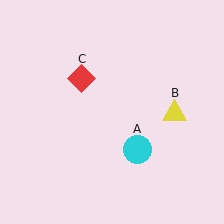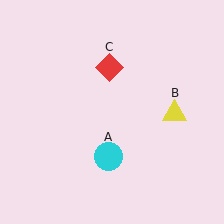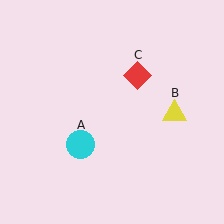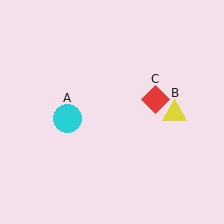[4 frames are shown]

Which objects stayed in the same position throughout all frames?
Yellow triangle (object B) remained stationary.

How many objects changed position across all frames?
2 objects changed position: cyan circle (object A), red diamond (object C).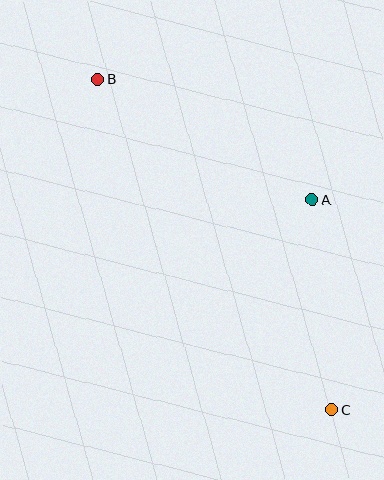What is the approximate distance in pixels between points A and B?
The distance between A and B is approximately 246 pixels.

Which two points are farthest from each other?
Points B and C are farthest from each other.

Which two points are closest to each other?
Points A and C are closest to each other.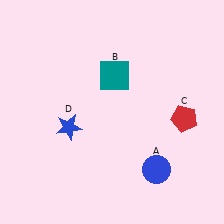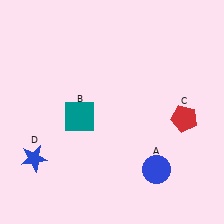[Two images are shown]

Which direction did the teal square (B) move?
The teal square (B) moved down.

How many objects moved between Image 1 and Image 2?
2 objects moved between the two images.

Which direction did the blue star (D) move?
The blue star (D) moved left.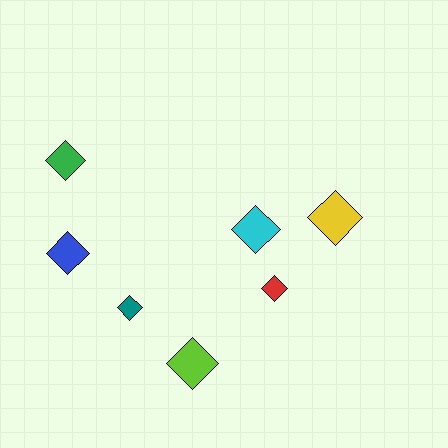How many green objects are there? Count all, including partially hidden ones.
There is 1 green object.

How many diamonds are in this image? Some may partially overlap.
There are 7 diamonds.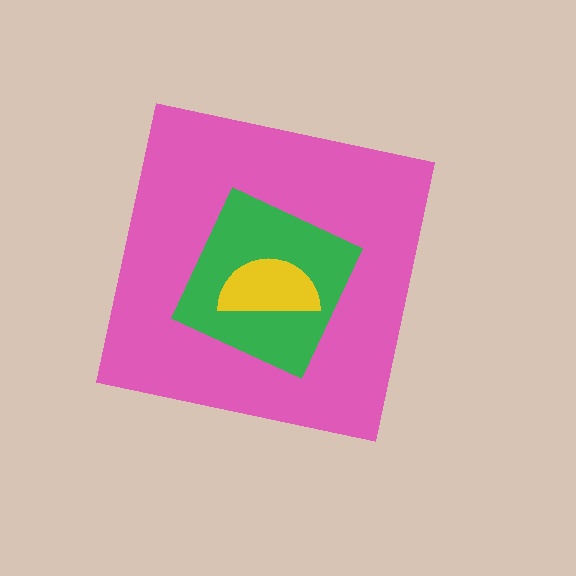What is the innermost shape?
The yellow semicircle.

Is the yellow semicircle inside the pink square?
Yes.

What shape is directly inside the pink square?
The green square.